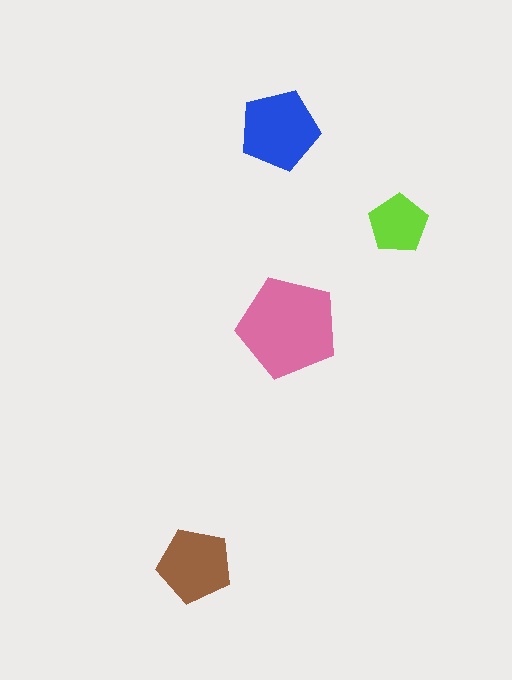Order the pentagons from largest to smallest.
the pink one, the blue one, the brown one, the lime one.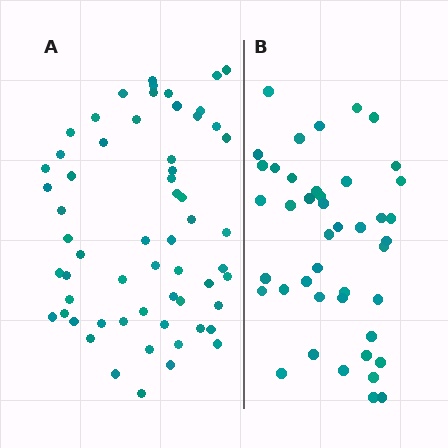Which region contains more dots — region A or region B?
Region A (the left region) has more dots.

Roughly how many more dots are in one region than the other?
Region A has approximately 15 more dots than region B.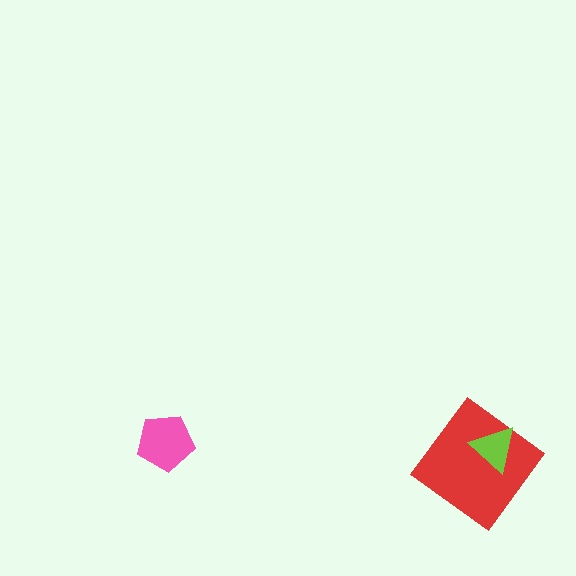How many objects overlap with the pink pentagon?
0 objects overlap with the pink pentagon.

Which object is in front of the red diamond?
The lime triangle is in front of the red diamond.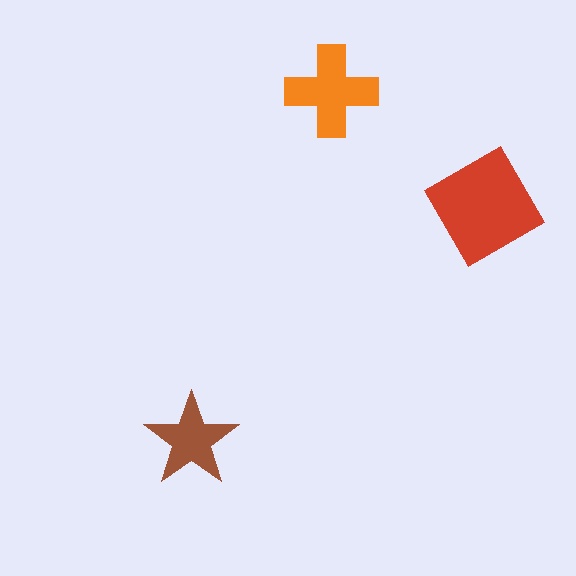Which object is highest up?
The orange cross is topmost.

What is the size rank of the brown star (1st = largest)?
3rd.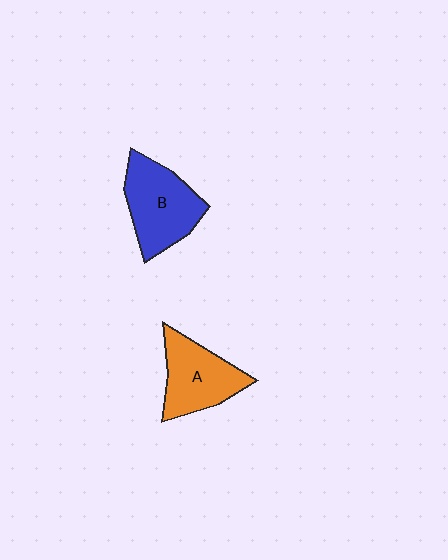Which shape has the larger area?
Shape B (blue).